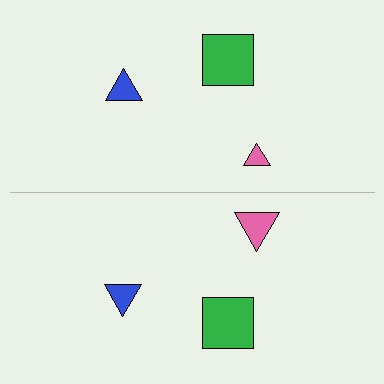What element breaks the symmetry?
The pink triangle on the bottom side has a different size than its mirror counterpart.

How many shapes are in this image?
There are 6 shapes in this image.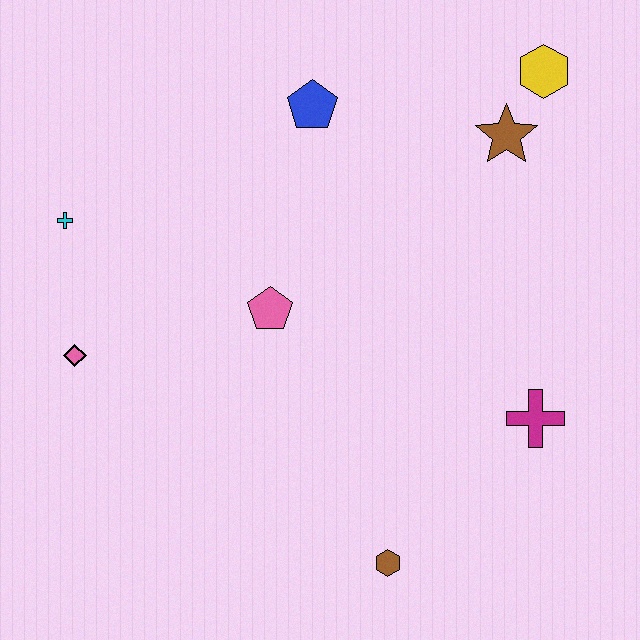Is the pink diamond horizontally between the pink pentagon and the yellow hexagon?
No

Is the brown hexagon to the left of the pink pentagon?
No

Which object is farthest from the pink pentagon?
The yellow hexagon is farthest from the pink pentagon.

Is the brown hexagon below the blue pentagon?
Yes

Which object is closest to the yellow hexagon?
The brown star is closest to the yellow hexagon.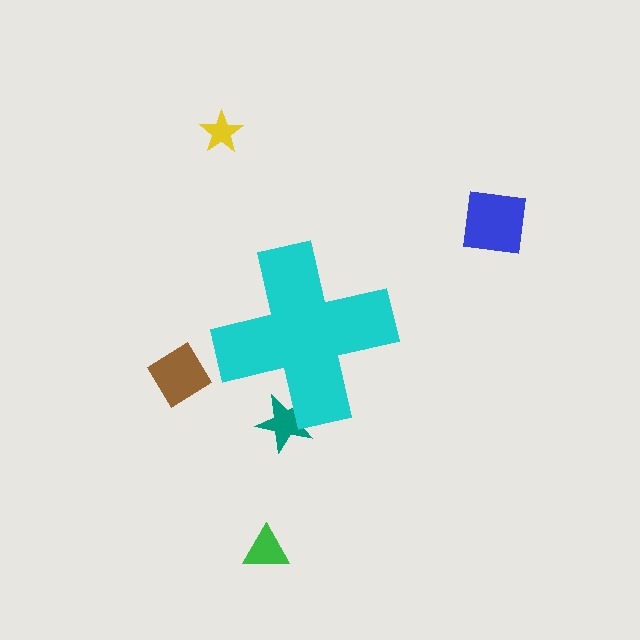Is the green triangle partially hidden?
No, the green triangle is fully visible.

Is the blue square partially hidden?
No, the blue square is fully visible.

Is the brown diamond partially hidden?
No, the brown diamond is fully visible.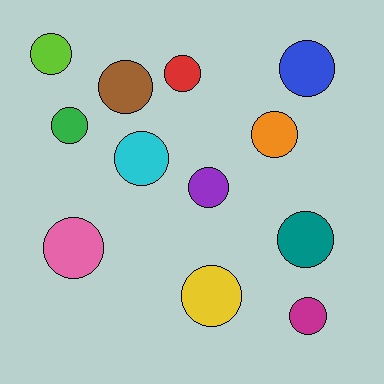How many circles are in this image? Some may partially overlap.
There are 12 circles.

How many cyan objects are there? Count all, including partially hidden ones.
There is 1 cyan object.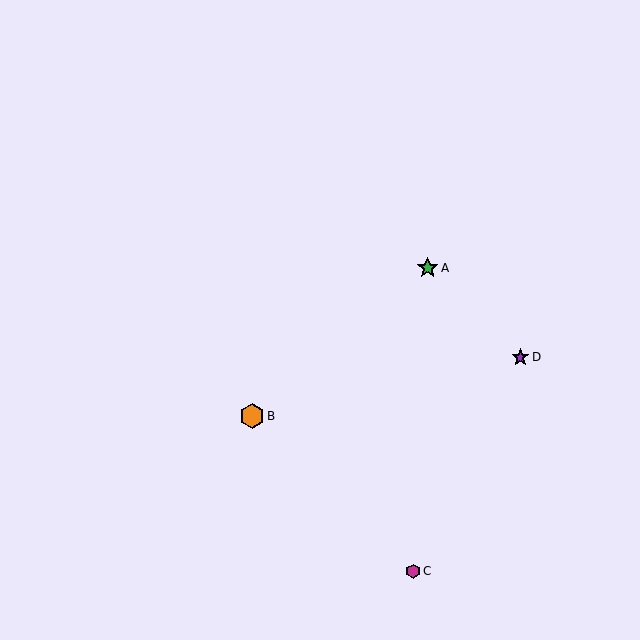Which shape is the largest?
The orange hexagon (labeled B) is the largest.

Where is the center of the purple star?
The center of the purple star is at (520, 357).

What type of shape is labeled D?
Shape D is a purple star.